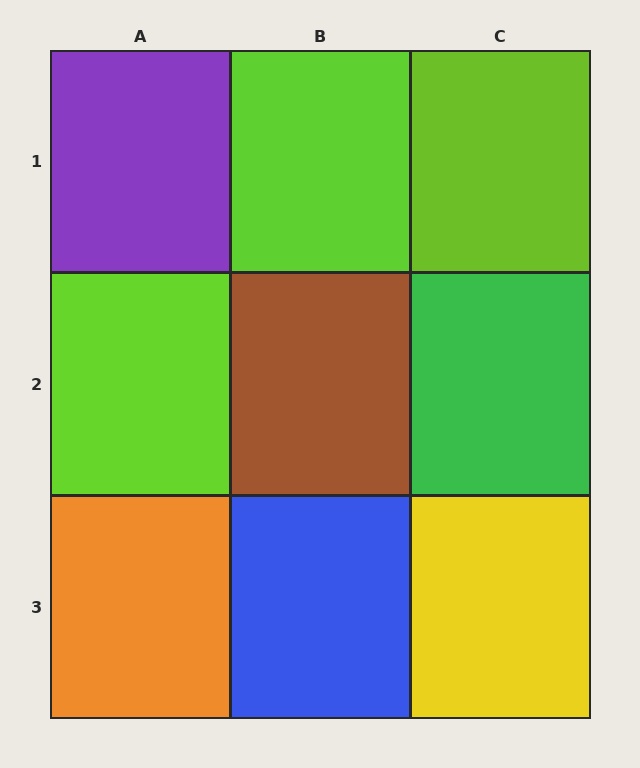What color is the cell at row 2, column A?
Lime.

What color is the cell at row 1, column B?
Lime.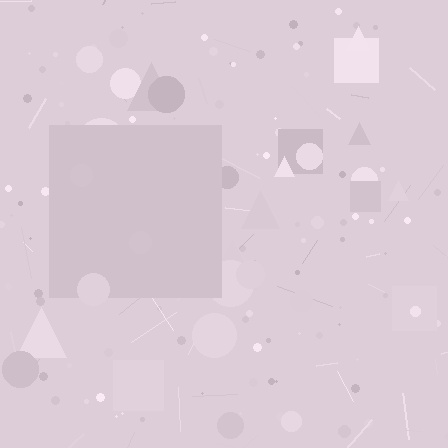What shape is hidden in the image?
A square is hidden in the image.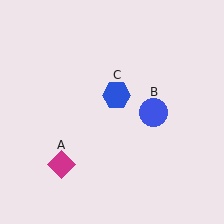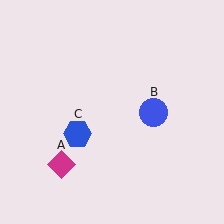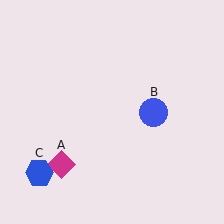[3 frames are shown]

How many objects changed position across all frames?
1 object changed position: blue hexagon (object C).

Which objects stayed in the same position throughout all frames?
Magenta diamond (object A) and blue circle (object B) remained stationary.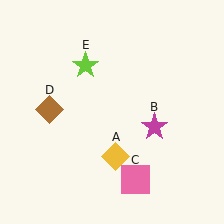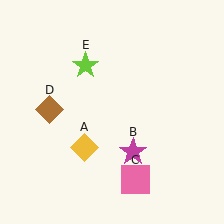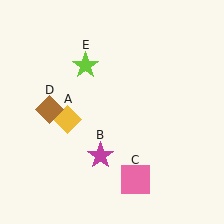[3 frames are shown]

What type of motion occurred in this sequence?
The yellow diamond (object A), magenta star (object B) rotated clockwise around the center of the scene.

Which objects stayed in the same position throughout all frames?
Pink square (object C) and brown diamond (object D) and lime star (object E) remained stationary.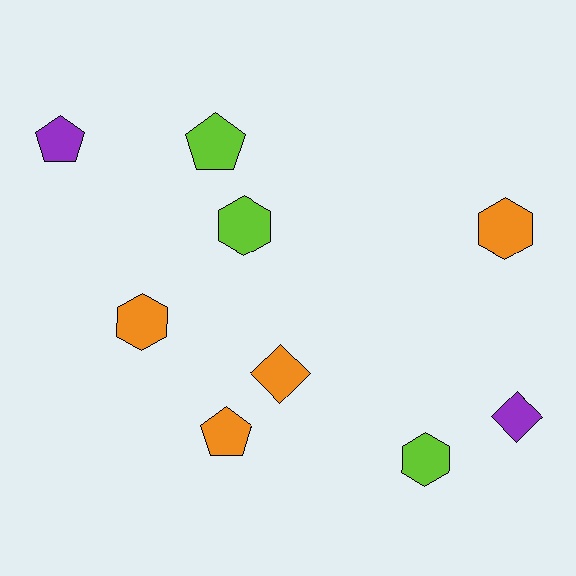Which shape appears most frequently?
Hexagon, with 4 objects.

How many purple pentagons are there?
There is 1 purple pentagon.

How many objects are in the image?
There are 9 objects.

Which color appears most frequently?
Orange, with 4 objects.